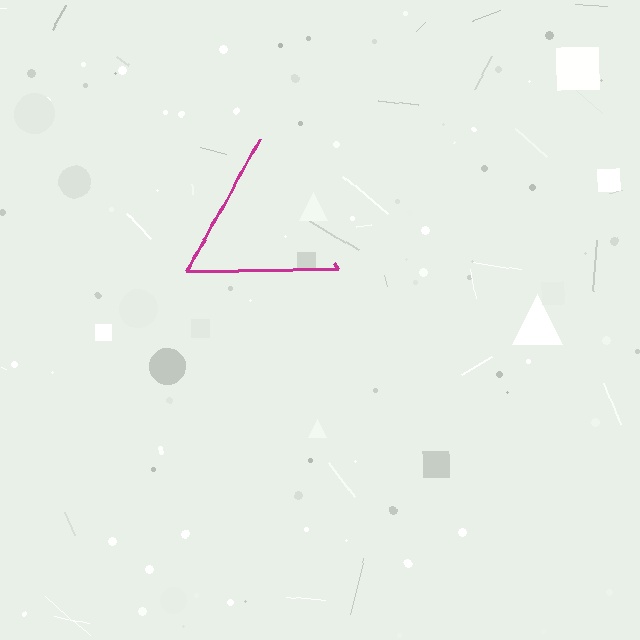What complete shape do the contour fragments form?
The contour fragments form a triangle.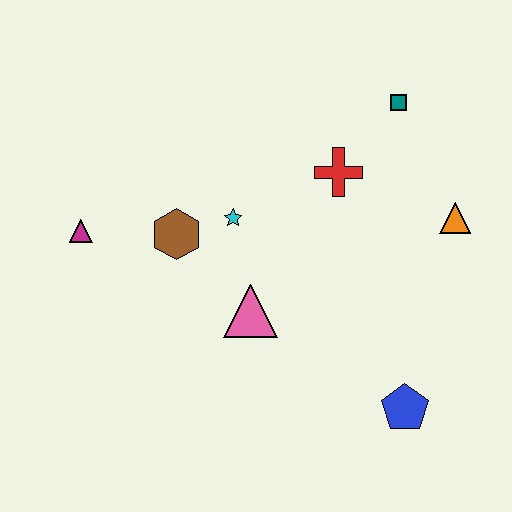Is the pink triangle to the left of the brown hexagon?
No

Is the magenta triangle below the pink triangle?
No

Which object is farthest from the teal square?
The magenta triangle is farthest from the teal square.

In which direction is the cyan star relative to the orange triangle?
The cyan star is to the left of the orange triangle.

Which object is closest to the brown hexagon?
The cyan star is closest to the brown hexagon.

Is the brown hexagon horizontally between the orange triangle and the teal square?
No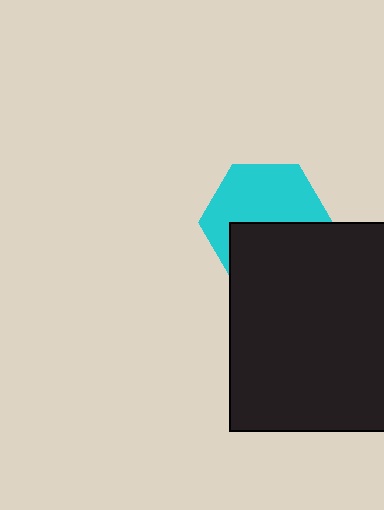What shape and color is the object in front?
The object in front is a black rectangle.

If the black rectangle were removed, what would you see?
You would see the complete cyan hexagon.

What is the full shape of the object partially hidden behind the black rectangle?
The partially hidden object is a cyan hexagon.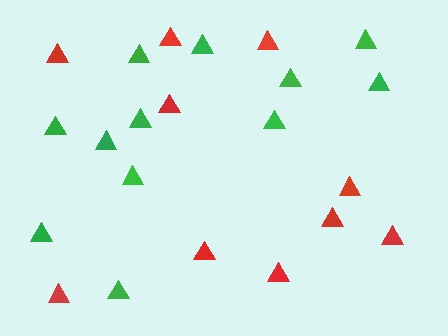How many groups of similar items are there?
There are 2 groups: one group of red triangles (10) and one group of green triangles (12).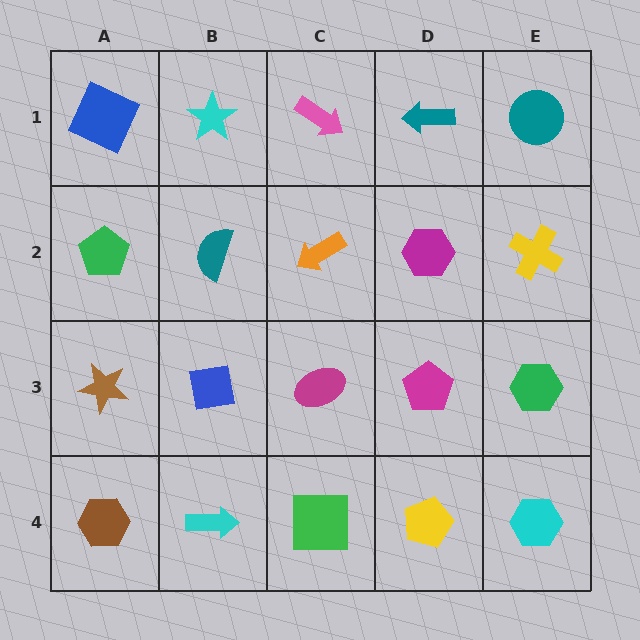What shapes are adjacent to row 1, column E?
A yellow cross (row 2, column E), a teal arrow (row 1, column D).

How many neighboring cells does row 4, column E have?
2.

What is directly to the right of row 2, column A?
A teal semicircle.